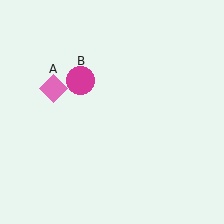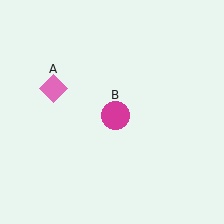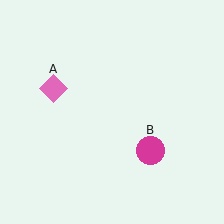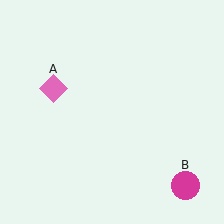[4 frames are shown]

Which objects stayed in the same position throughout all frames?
Pink diamond (object A) remained stationary.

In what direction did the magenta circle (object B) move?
The magenta circle (object B) moved down and to the right.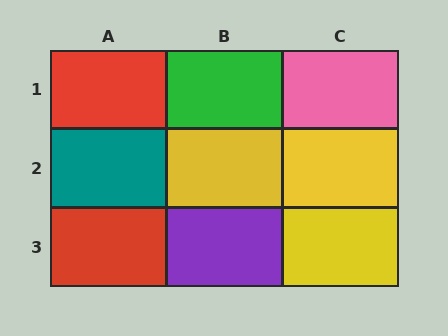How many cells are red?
2 cells are red.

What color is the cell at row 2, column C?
Yellow.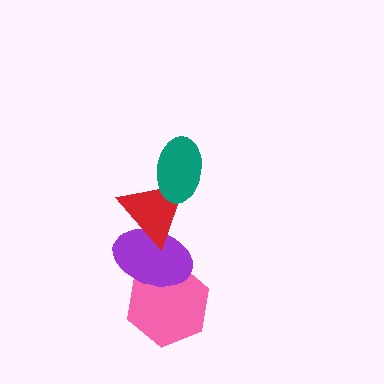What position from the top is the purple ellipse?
The purple ellipse is 3rd from the top.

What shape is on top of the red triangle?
The teal ellipse is on top of the red triangle.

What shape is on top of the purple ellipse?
The red triangle is on top of the purple ellipse.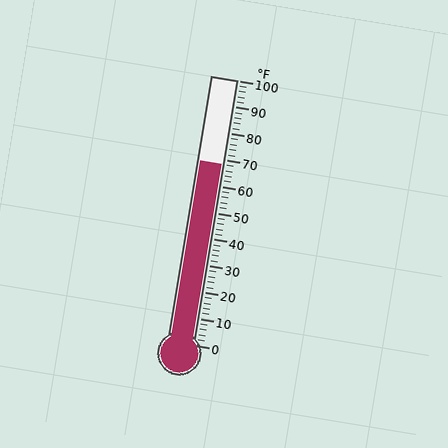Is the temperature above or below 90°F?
The temperature is below 90°F.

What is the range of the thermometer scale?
The thermometer scale ranges from 0°F to 100°F.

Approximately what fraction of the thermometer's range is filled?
The thermometer is filled to approximately 70% of its range.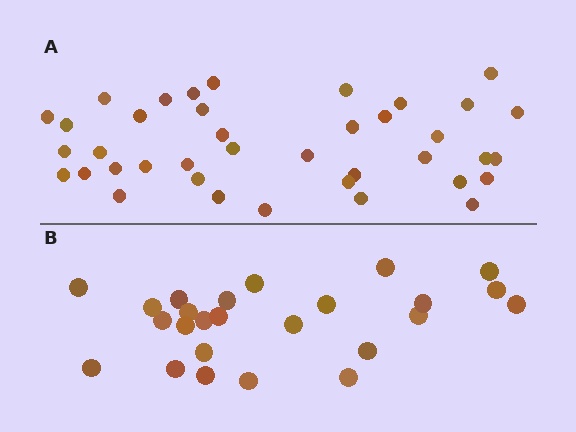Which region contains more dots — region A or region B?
Region A (the top region) has more dots.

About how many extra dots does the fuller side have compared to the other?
Region A has approximately 15 more dots than region B.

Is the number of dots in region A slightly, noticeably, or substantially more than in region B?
Region A has substantially more. The ratio is roughly 1.6 to 1.